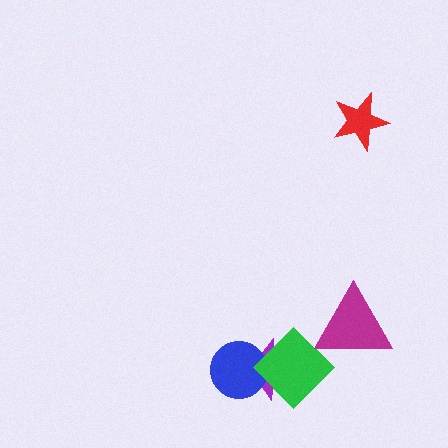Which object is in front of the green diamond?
The magenta triangle is in front of the green diamond.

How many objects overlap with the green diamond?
3 objects overlap with the green diamond.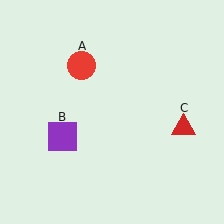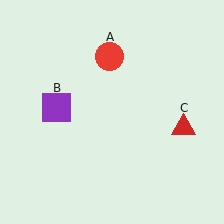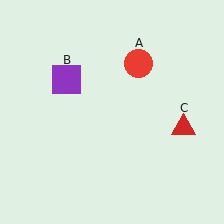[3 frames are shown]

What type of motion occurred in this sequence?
The red circle (object A), purple square (object B) rotated clockwise around the center of the scene.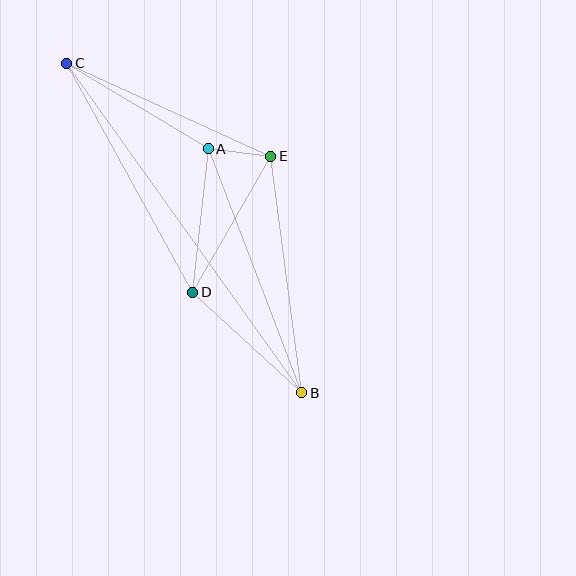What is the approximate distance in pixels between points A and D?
The distance between A and D is approximately 144 pixels.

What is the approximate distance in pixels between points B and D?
The distance between B and D is approximately 148 pixels.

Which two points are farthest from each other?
Points B and C are farthest from each other.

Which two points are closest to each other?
Points A and E are closest to each other.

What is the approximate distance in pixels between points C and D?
The distance between C and D is approximately 261 pixels.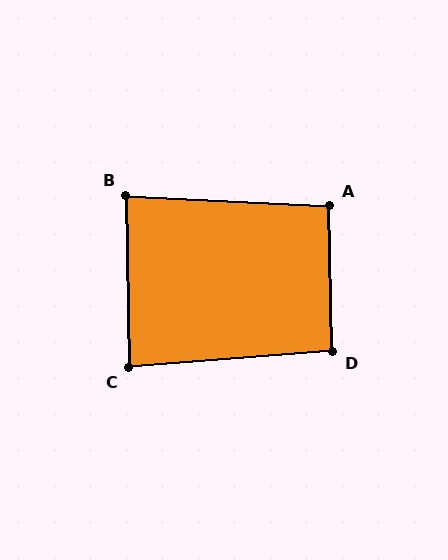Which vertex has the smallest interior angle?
B, at approximately 86 degrees.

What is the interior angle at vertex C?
Approximately 86 degrees (approximately right).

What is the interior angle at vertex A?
Approximately 94 degrees (approximately right).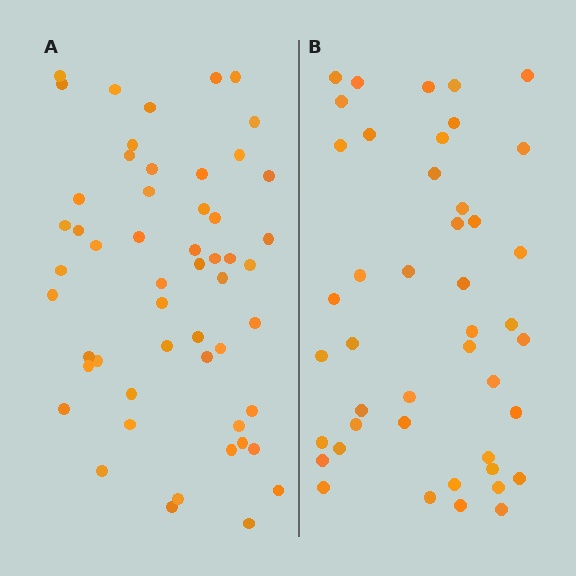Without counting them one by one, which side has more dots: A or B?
Region A (the left region) has more dots.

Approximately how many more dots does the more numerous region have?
Region A has roughly 8 or so more dots than region B.